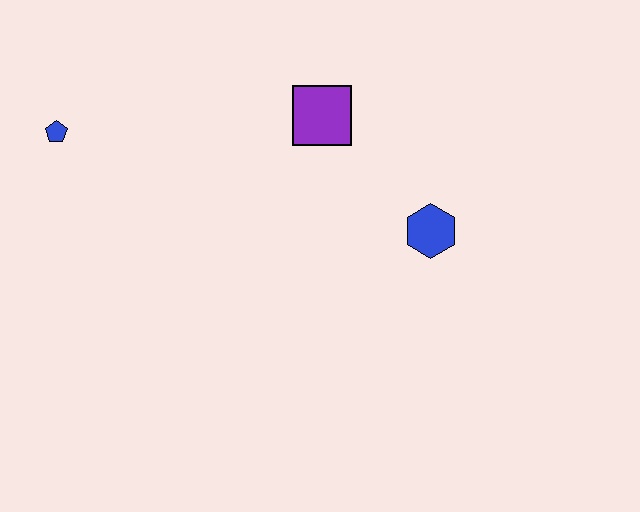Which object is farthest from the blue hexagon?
The blue pentagon is farthest from the blue hexagon.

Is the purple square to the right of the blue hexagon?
No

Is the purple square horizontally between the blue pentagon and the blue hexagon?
Yes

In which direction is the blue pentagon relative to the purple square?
The blue pentagon is to the left of the purple square.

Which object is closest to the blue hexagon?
The purple square is closest to the blue hexagon.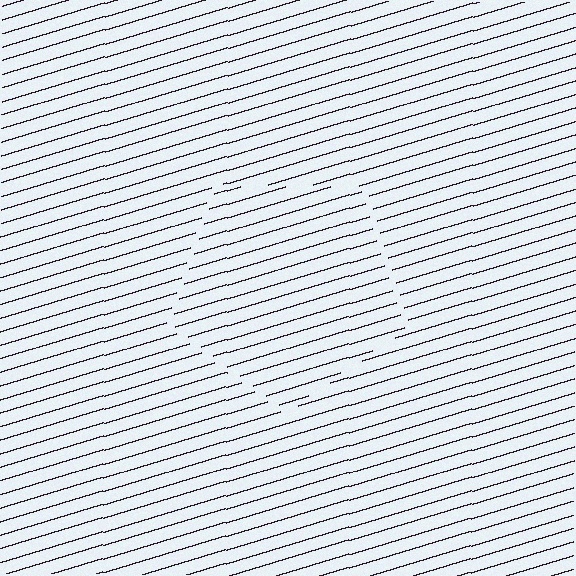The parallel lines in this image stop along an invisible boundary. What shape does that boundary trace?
An illusory pentagon. The interior of the shape contains the same grating, shifted by half a period — the contour is defined by the phase discontinuity where line-ends from the inner and outer gratings abut.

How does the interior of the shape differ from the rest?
The interior of the shape contains the same grating, shifted by half a period — the contour is defined by the phase discontinuity where line-ends from the inner and outer gratings abut.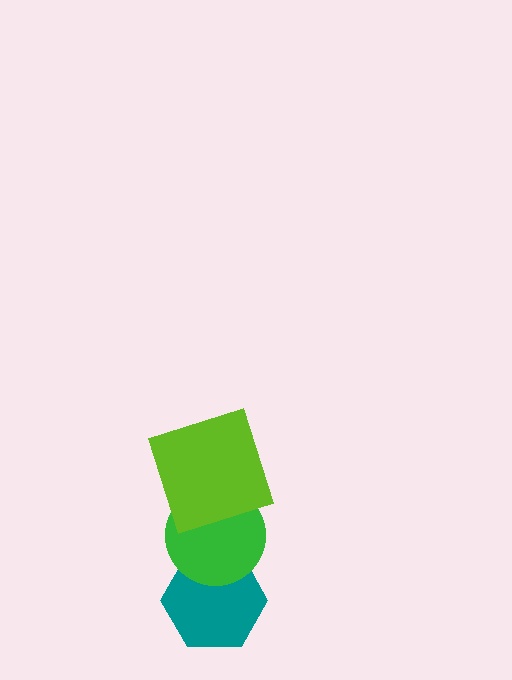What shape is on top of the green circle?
The lime square is on top of the green circle.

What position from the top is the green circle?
The green circle is 2nd from the top.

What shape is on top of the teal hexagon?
The green circle is on top of the teal hexagon.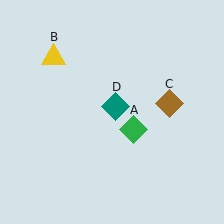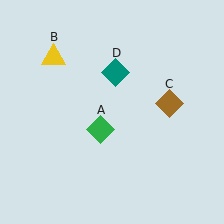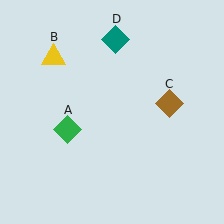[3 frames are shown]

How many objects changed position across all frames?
2 objects changed position: green diamond (object A), teal diamond (object D).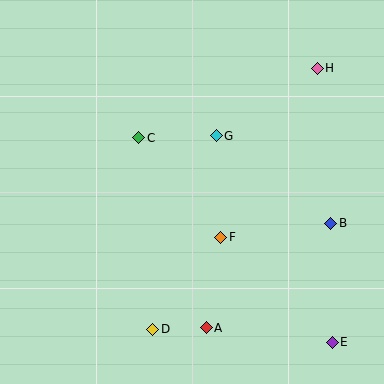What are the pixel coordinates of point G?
Point G is at (216, 136).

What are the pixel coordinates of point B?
Point B is at (331, 223).